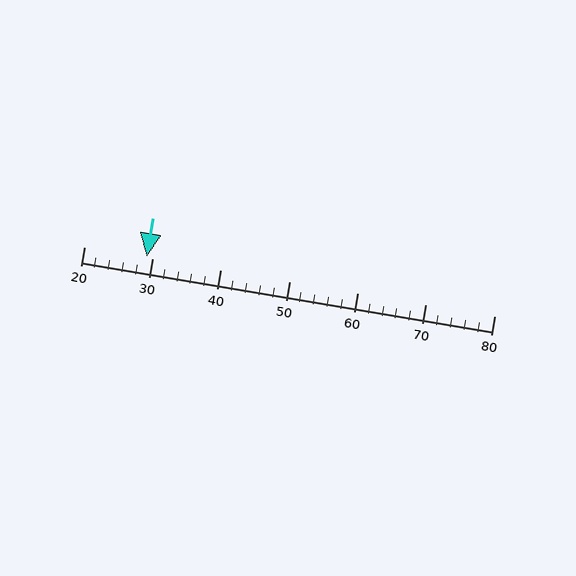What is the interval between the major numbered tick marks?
The major tick marks are spaced 10 units apart.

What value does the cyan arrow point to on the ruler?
The cyan arrow points to approximately 29.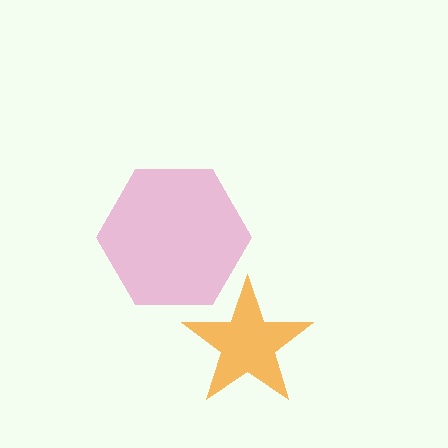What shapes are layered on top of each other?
The layered shapes are: an orange star, a pink hexagon.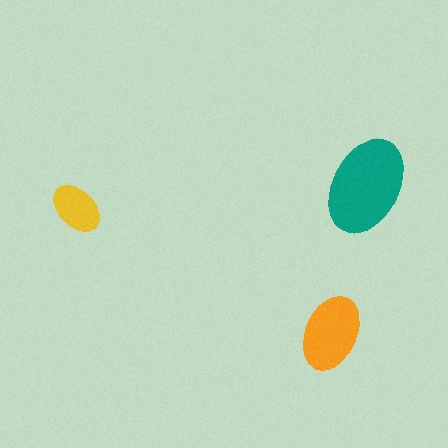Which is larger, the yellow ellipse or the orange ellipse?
The orange one.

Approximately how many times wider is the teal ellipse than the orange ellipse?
About 1.5 times wider.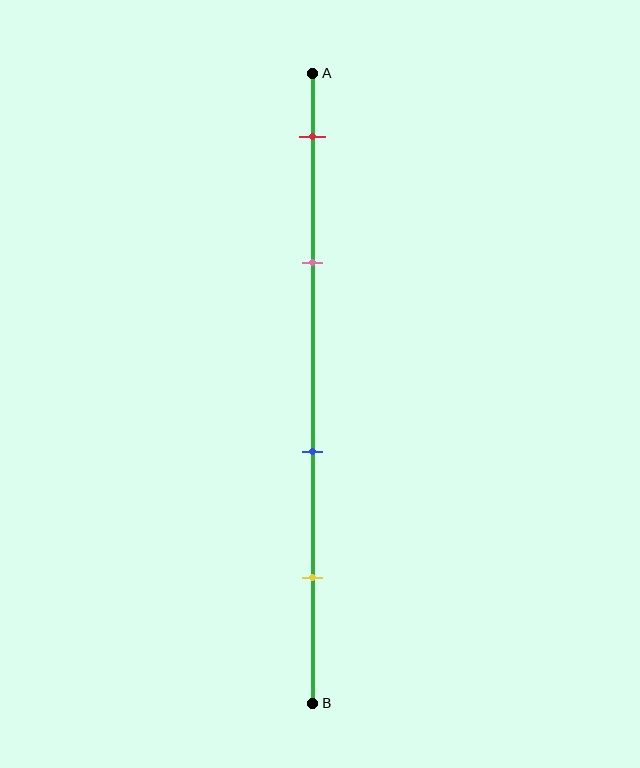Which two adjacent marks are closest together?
The red and pink marks are the closest adjacent pair.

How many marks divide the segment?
There are 4 marks dividing the segment.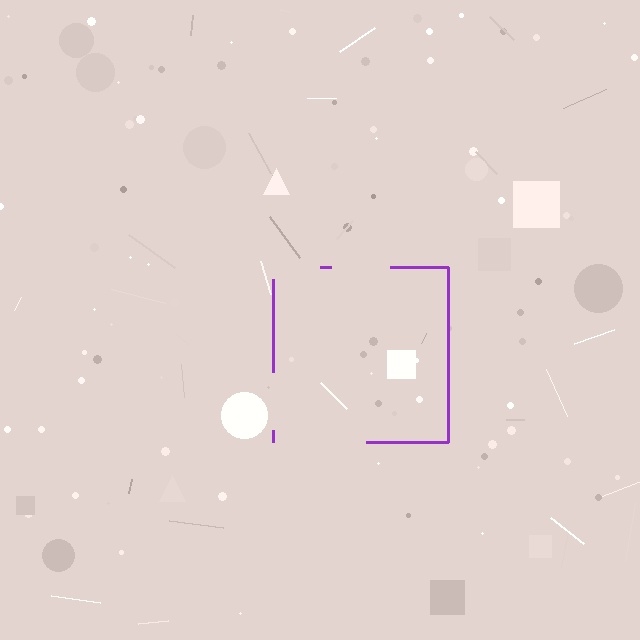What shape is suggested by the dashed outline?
The dashed outline suggests a square.